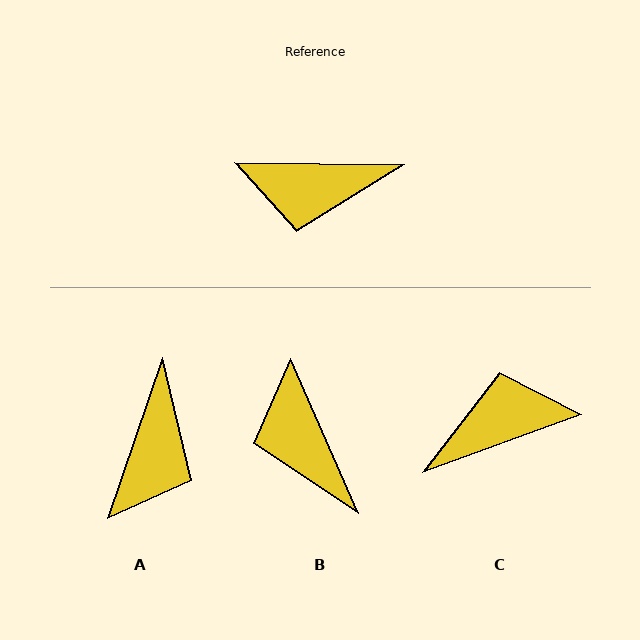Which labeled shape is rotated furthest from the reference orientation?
C, about 159 degrees away.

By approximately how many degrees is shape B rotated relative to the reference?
Approximately 66 degrees clockwise.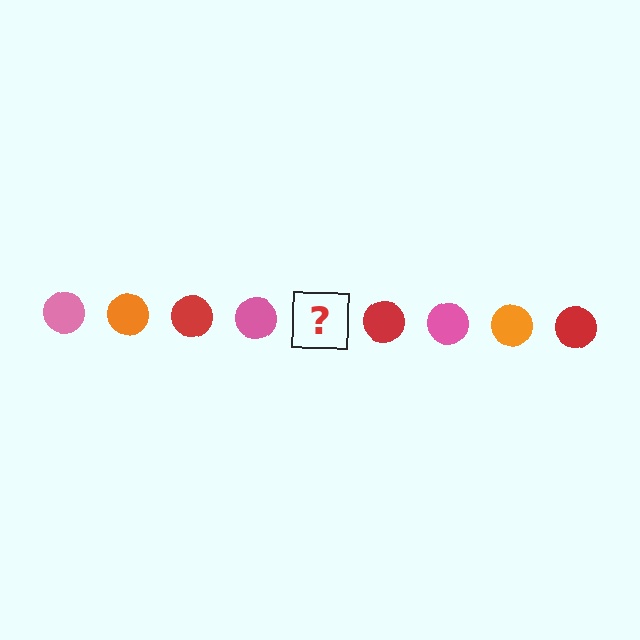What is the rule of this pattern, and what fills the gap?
The rule is that the pattern cycles through pink, orange, red circles. The gap should be filled with an orange circle.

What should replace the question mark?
The question mark should be replaced with an orange circle.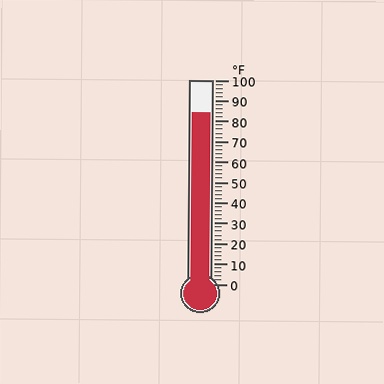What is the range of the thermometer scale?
The thermometer scale ranges from 0°F to 100°F.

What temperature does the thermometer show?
The thermometer shows approximately 84°F.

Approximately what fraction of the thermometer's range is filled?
The thermometer is filled to approximately 85% of its range.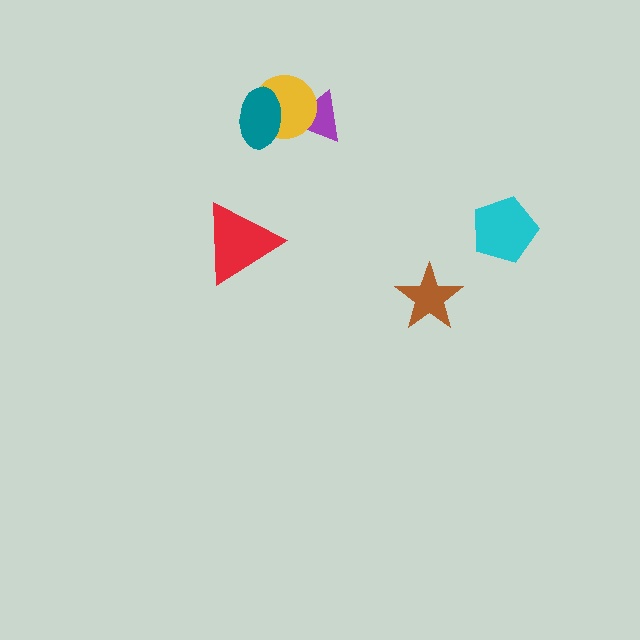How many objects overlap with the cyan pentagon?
0 objects overlap with the cyan pentagon.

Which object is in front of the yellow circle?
The teal ellipse is in front of the yellow circle.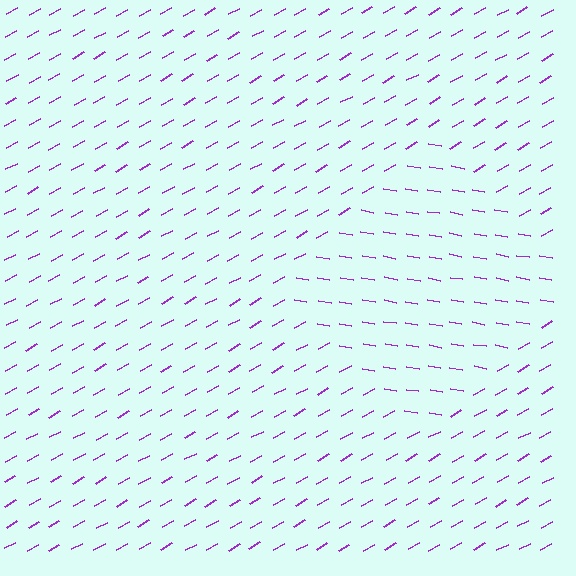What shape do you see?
I see a diamond.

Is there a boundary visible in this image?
Yes, there is a texture boundary formed by a change in line orientation.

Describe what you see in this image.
The image is filled with small purple line segments. A diamond region in the image has lines oriented differently from the surrounding lines, creating a visible texture boundary.